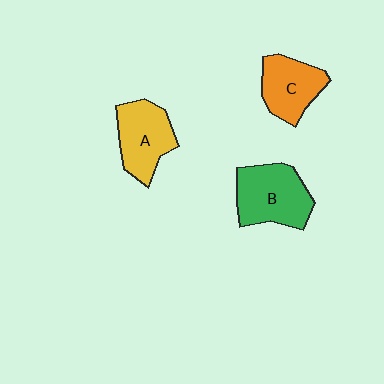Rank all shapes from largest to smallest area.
From largest to smallest: B (green), A (yellow), C (orange).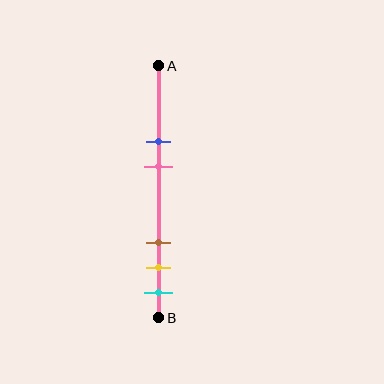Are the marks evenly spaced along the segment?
No, the marks are not evenly spaced.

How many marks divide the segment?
There are 5 marks dividing the segment.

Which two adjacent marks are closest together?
The yellow and cyan marks are the closest adjacent pair.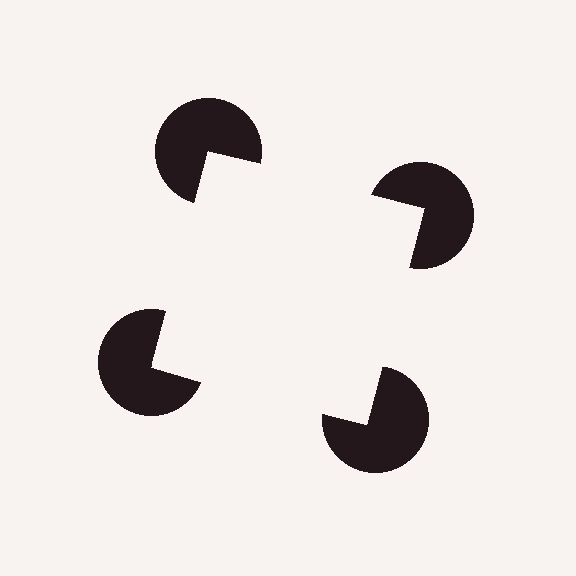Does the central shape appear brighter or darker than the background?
It typically appears slightly brighter than the background, even though no actual brightness change is drawn.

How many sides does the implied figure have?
4 sides.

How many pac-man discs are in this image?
There are 4 — one at each vertex of the illusory square.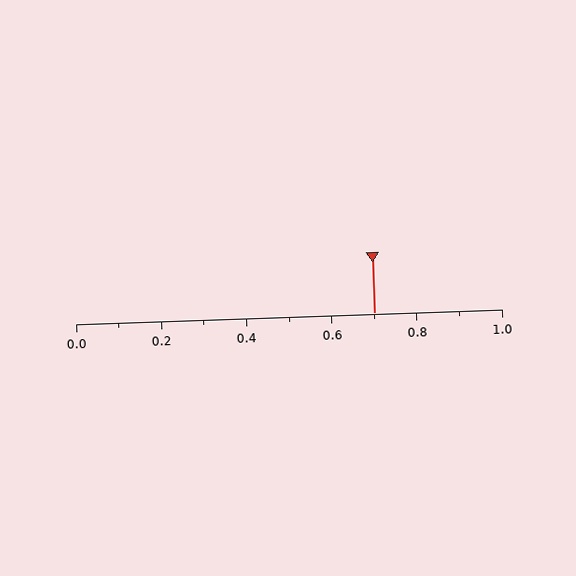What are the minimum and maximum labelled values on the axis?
The axis runs from 0.0 to 1.0.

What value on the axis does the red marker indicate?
The marker indicates approximately 0.7.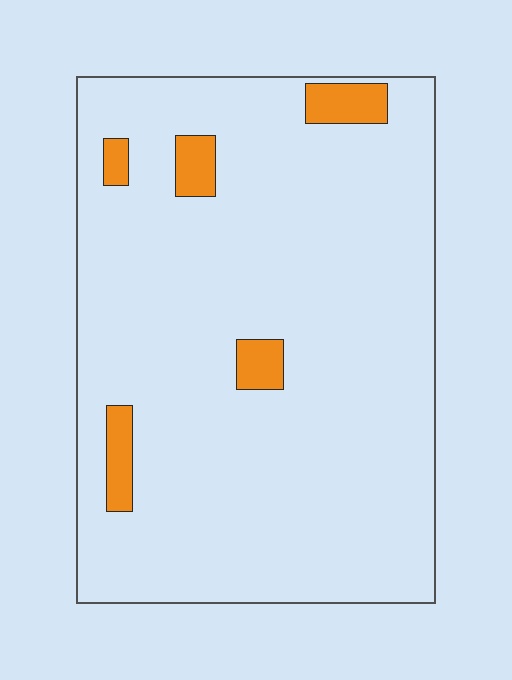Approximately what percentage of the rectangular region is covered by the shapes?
Approximately 5%.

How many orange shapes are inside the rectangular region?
5.